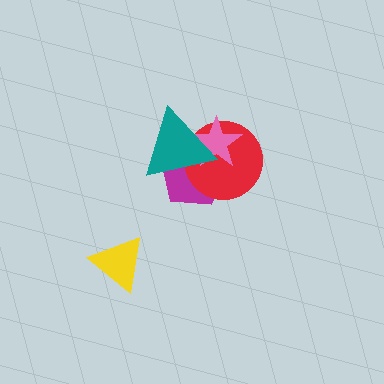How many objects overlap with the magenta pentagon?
3 objects overlap with the magenta pentagon.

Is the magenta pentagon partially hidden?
Yes, it is partially covered by another shape.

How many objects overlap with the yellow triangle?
0 objects overlap with the yellow triangle.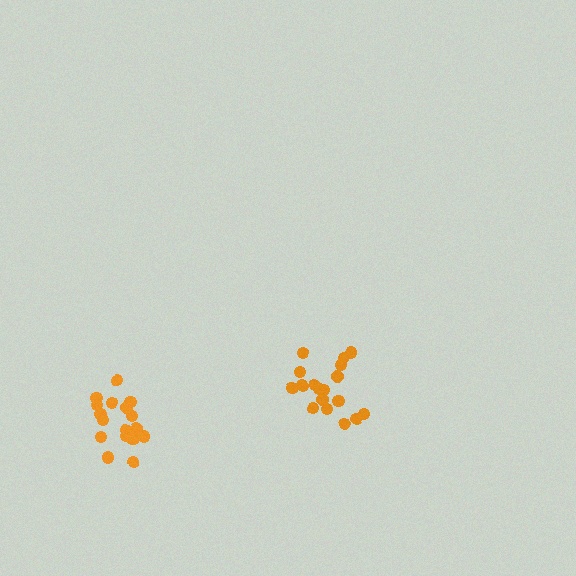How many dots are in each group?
Group 1: 18 dots, Group 2: 19 dots (37 total).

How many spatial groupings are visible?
There are 2 spatial groupings.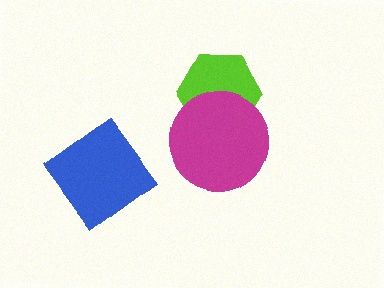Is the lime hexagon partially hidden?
Yes, it is partially covered by another shape.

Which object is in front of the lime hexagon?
The magenta circle is in front of the lime hexagon.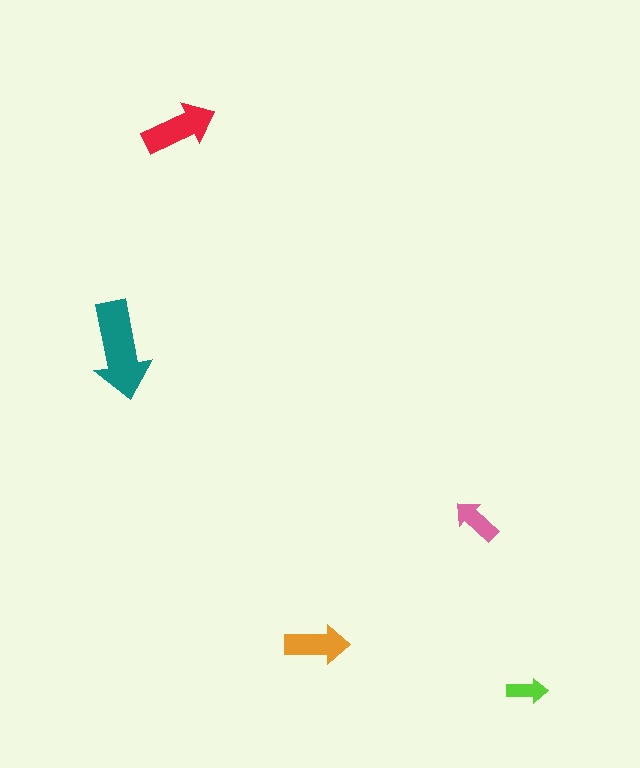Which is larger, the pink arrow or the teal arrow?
The teal one.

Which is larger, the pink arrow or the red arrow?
The red one.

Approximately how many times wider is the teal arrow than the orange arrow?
About 1.5 times wider.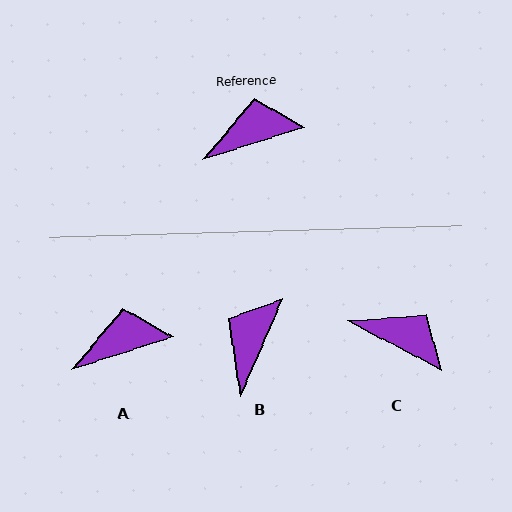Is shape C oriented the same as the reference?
No, it is off by about 46 degrees.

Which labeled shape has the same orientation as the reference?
A.